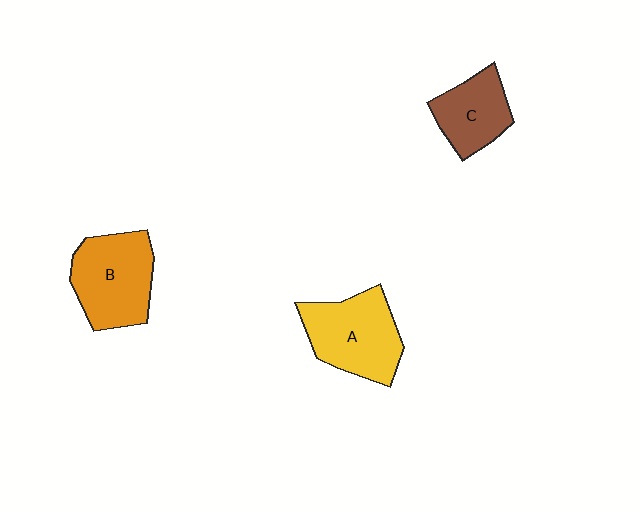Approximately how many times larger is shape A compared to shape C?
Approximately 1.5 times.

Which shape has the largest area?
Shape A (yellow).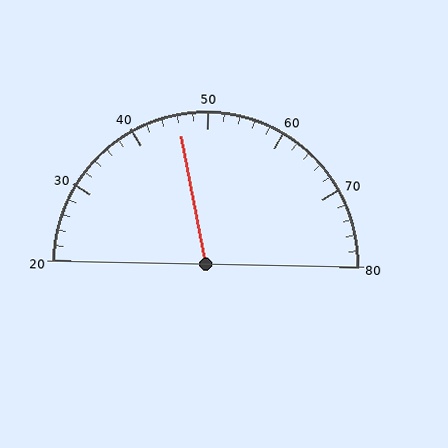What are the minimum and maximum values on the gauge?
The gauge ranges from 20 to 80.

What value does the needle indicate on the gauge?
The needle indicates approximately 46.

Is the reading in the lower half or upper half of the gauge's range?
The reading is in the lower half of the range (20 to 80).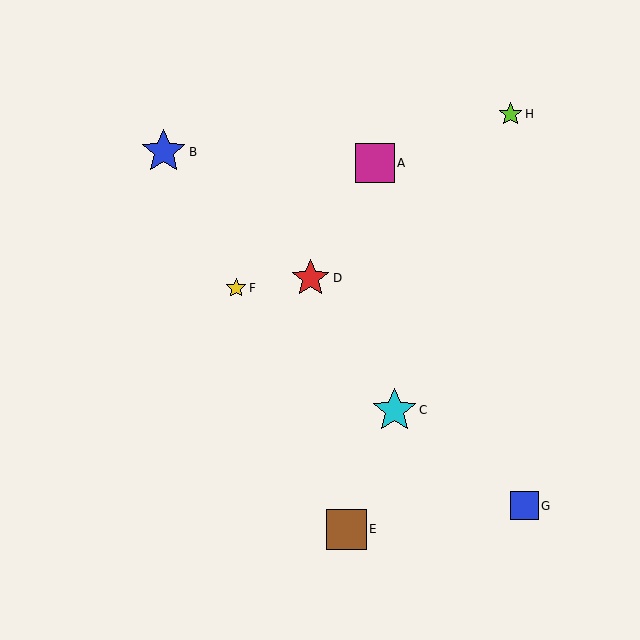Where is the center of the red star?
The center of the red star is at (311, 278).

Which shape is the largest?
The blue star (labeled B) is the largest.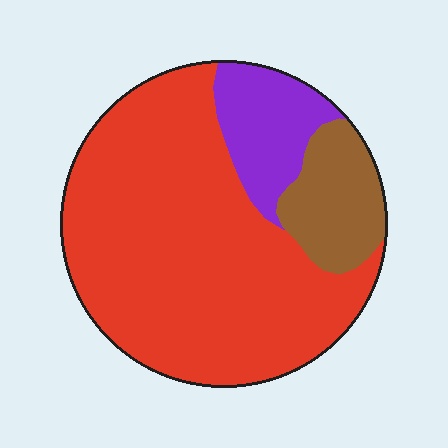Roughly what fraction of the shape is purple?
Purple takes up about one eighth (1/8) of the shape.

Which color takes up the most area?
Red, at roughly 70%.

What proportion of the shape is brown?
Brown covers roughly 15% of the shape.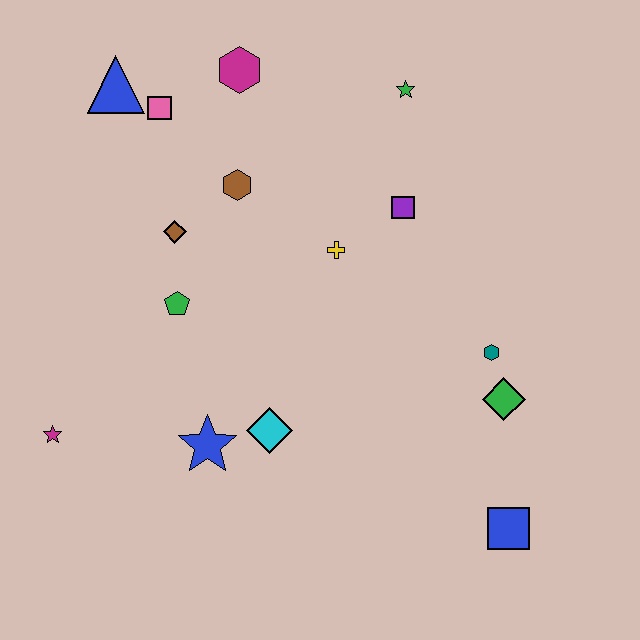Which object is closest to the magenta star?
The blue star is closest to the magenta star.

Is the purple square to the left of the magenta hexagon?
No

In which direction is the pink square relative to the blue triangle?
The pink square is to the right of the blue triangle.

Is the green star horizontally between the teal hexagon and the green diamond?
No